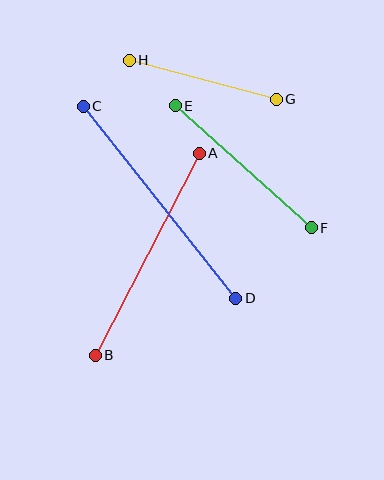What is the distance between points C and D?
The distance is approximately 246 pixels.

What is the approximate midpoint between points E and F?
The midpoint is at approximately (243, 167) pixels.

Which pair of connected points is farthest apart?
Points C and D are farthest apart.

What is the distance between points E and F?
The distance is approximately 183 pixels.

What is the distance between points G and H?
The distance is approximately 152 pixels.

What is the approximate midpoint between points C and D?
The midpoint is at approximately (159, 202) pixels.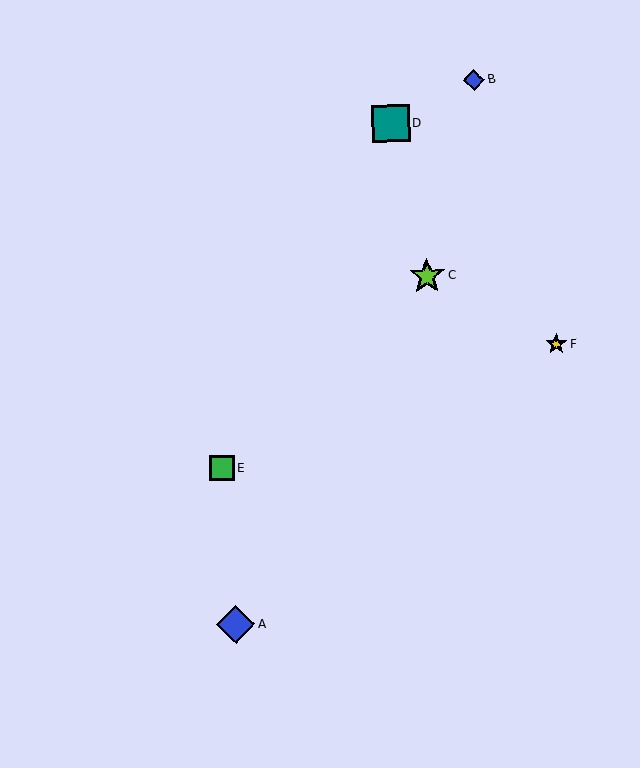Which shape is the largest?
The teal square (labeled D) is the largest.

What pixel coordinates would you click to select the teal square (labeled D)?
Click at (391, 123) to select the teal square D.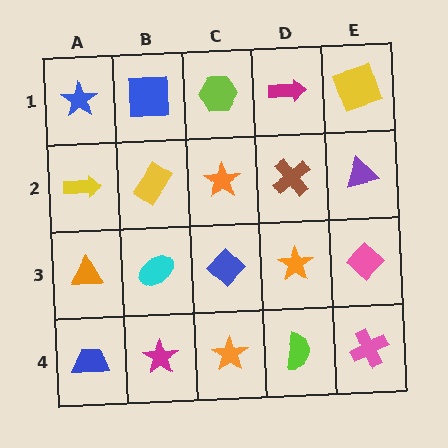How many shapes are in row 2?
5 shapes.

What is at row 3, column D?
An orange star.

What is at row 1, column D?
A magenta arrow.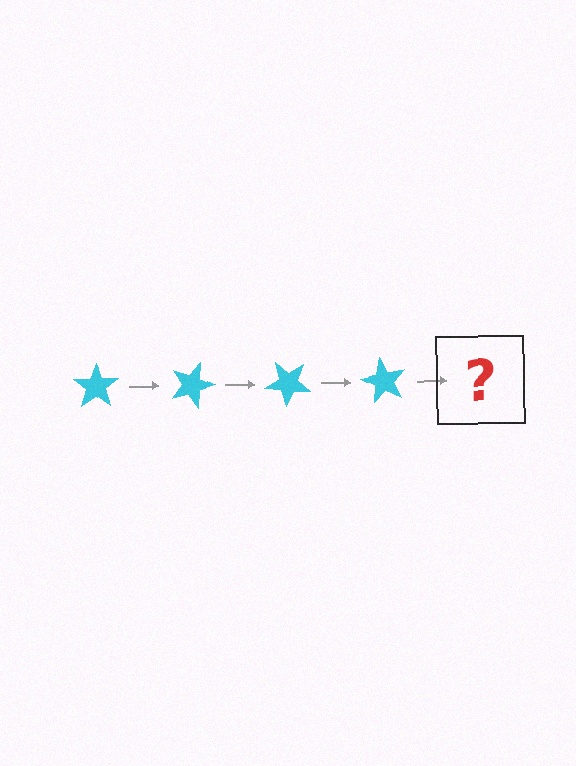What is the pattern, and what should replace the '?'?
The pattern is that the star rotates 20 degrees each step. The '?' should be a cyan star rotated 80 degrees.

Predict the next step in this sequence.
The next step is a cyan star rotated 80 degrees.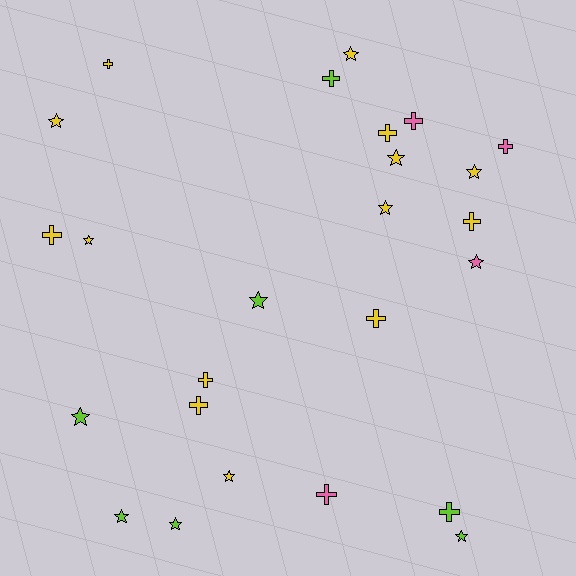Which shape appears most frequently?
Star, with 13 objects.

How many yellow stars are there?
There are 7 yellow stars.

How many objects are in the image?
There are 25 objects.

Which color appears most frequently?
Yellow, with 14 objects.